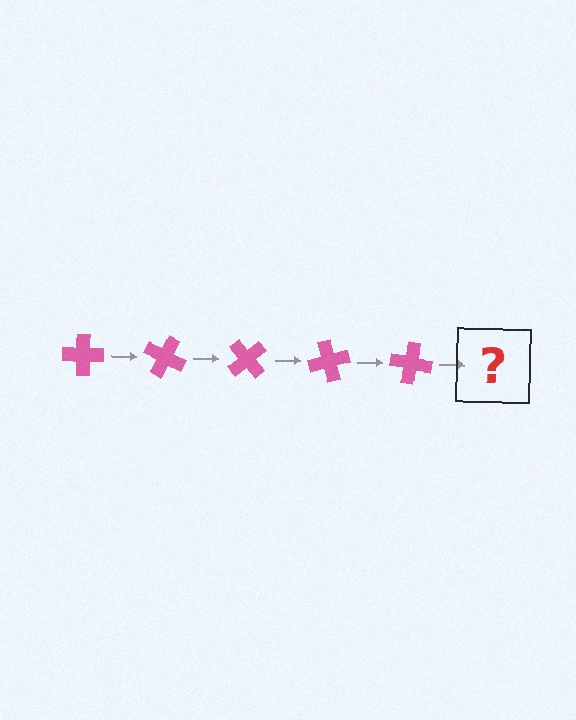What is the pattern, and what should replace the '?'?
The pattern is that the cross rotates 25 degrees each step. The '?' should be a pink cross rotated 125 degrees.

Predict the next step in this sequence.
The next step is a pink cross rotated 125 degrees.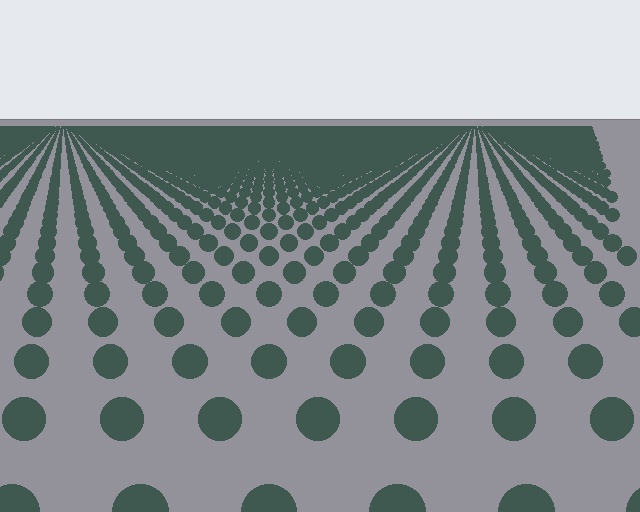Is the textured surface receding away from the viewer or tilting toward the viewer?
The surface is receding away from the viewer. Texture elements get smaller and denser toward the top.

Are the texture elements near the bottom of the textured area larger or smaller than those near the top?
Larger. Near the bottom, elements are closer to the viewer and appear at a bigger on-screen size.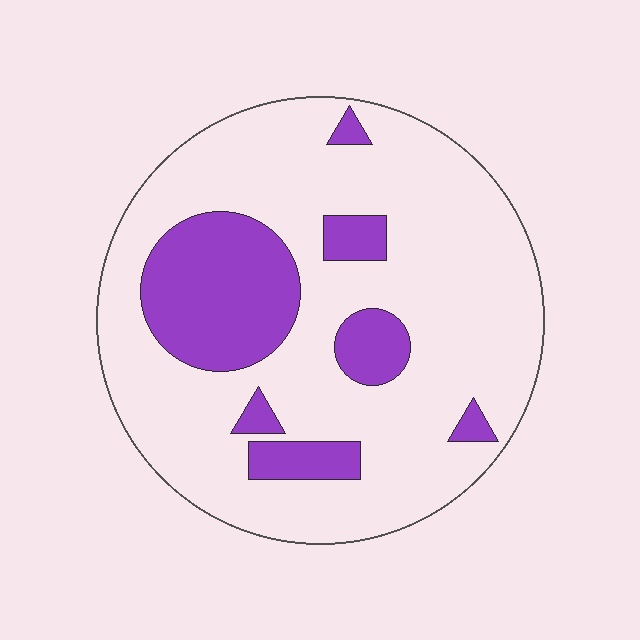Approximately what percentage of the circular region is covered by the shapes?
Approximately 25%.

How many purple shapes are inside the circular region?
7.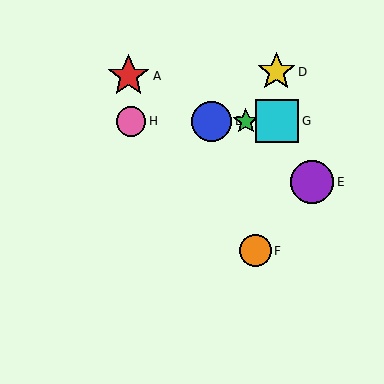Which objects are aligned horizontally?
Objects B, C, G, H are aligned horizontally.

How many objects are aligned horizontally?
4 objects (B, C, G, H) are aligned horizontally.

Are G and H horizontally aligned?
Yes, both are at y≈121.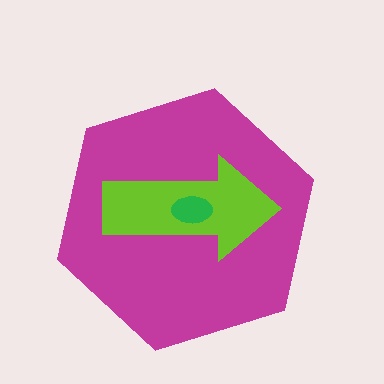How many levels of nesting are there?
3.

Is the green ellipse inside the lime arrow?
Yes.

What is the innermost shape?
The green ellipse.